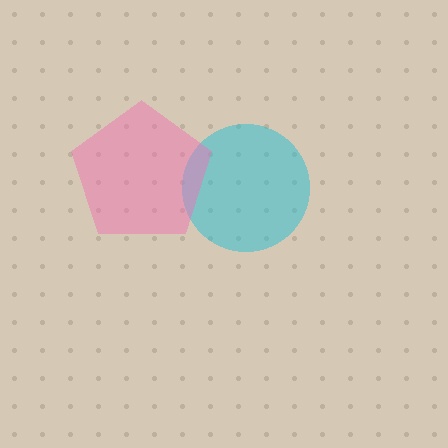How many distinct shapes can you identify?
There are 2 distinct shapes: a cyan circle, a pink pentagon.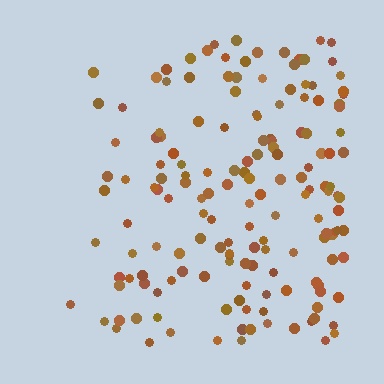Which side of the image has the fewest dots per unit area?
The left.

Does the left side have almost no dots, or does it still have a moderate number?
Still a moderate number, just noticeably fewer than the right.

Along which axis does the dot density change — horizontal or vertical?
Horizontal.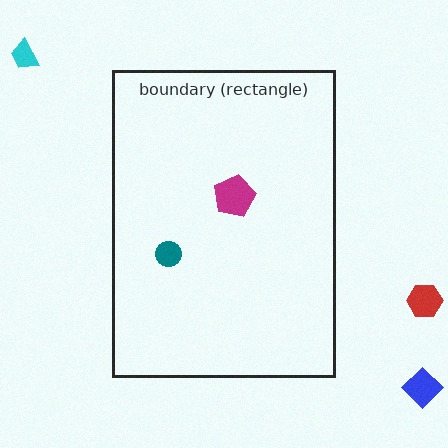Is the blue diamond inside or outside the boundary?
Outside.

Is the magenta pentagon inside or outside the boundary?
Inside.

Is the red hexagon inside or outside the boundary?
Outside.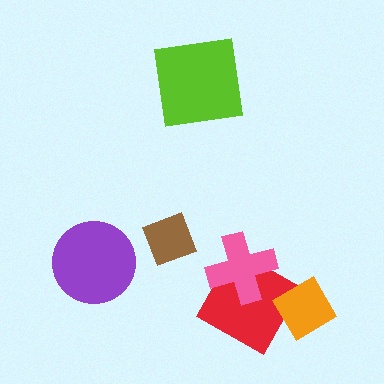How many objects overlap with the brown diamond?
0 objects overlap with the brown diamond.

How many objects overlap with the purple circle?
0 objects overlap with the purple circle.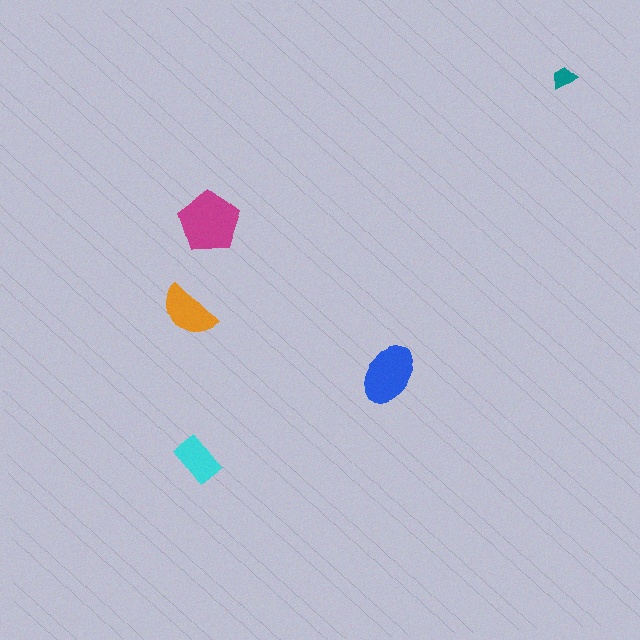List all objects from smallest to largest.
The teal trapezoid, the cyan rectangle, the orange semicircle, the blue ellipse, the magenta pentagon.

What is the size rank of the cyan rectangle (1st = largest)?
4th.